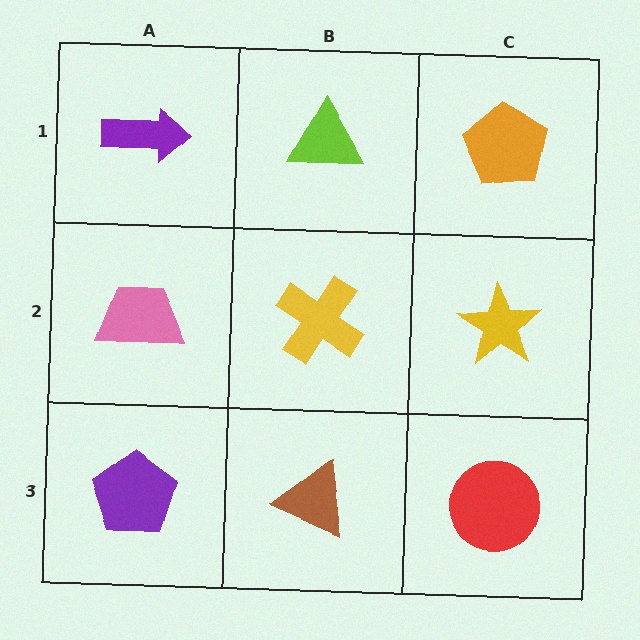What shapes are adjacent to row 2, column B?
A lime triangle (row 1, column B), a brown triangle (row 3, column B), a pink trapezoid (row 2, column A), a yellow star (row 2, column C).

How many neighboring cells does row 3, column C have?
2.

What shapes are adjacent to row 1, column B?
A yellow cross (row 2, column B), a purple arrow (row 1, column A), an orange pentagon (row 1, column C).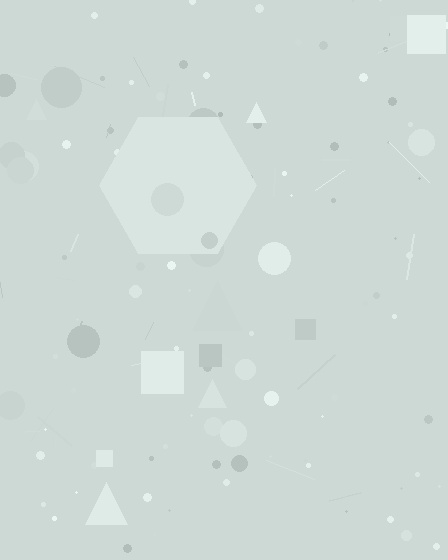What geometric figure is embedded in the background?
A hexagon is embedded in the background.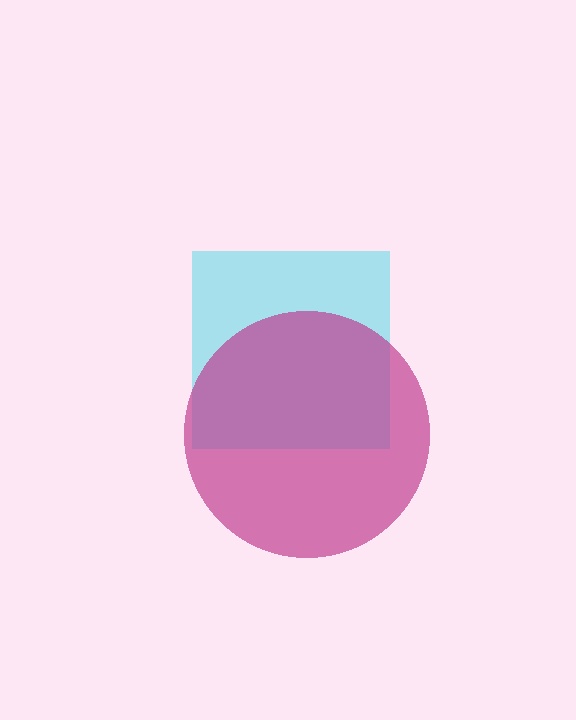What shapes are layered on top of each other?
The layered shapes are: a cyan square, a magenta circle.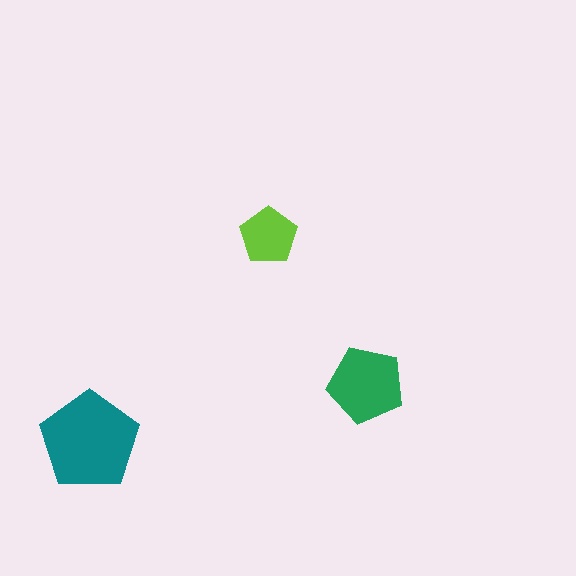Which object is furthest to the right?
The green pentagon is rightmost.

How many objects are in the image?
There are 3 objects in the image.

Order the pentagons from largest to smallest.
the teal one, the green one, the lime one.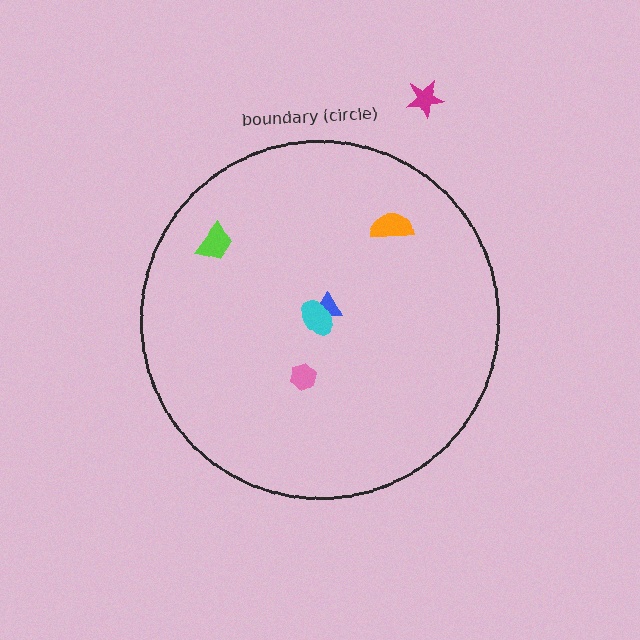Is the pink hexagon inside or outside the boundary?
Inside.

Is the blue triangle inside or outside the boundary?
Inside.